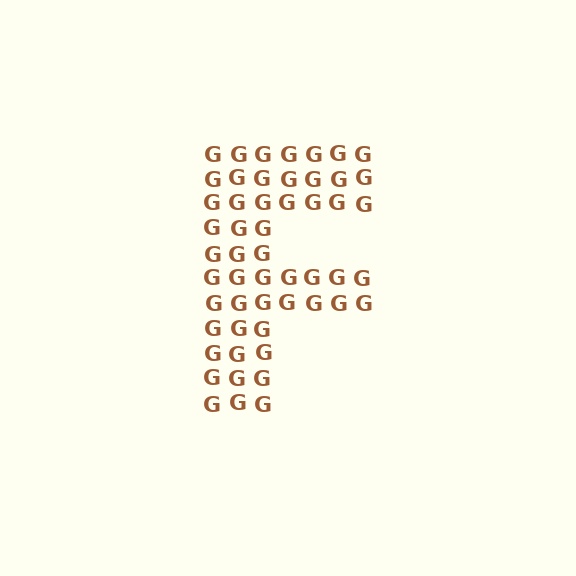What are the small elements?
The small elements are letter G's.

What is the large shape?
The large shape is the letter F.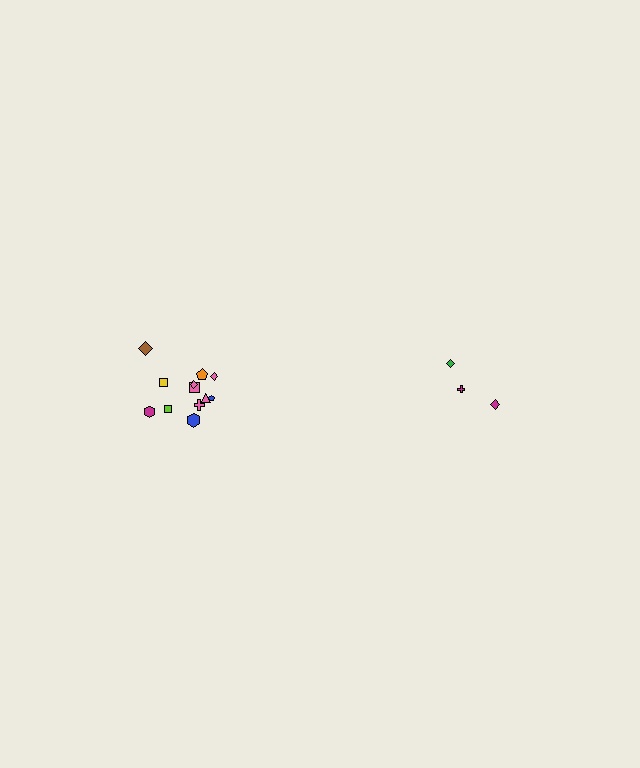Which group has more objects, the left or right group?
The left group.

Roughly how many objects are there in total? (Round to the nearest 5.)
Roughly 15 objects in total.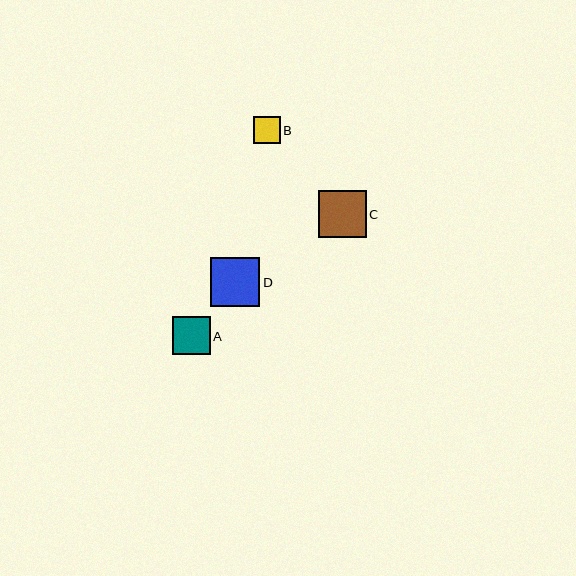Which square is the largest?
Square D is the largest with a size of approximately 49 pixels.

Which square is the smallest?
Square B is the smallest with a size of approximately 26 pixels.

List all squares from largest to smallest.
From largest to smallest: D, C, A, B.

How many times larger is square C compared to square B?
Square C is approximately 1.8 times the size of square B.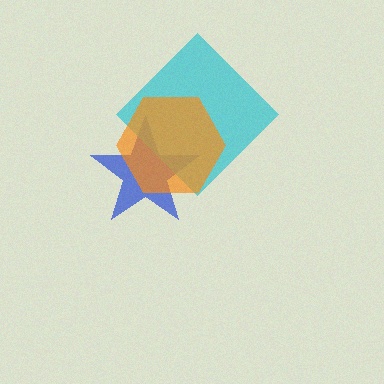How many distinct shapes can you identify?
There are 3 distinct shapes: a blue star, a cyan diamond, an orange hexagon.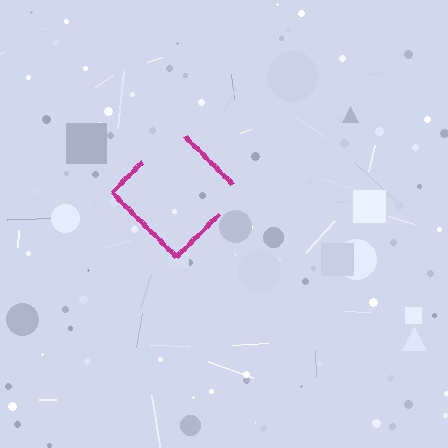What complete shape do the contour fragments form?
The contour fragments form a diamond.